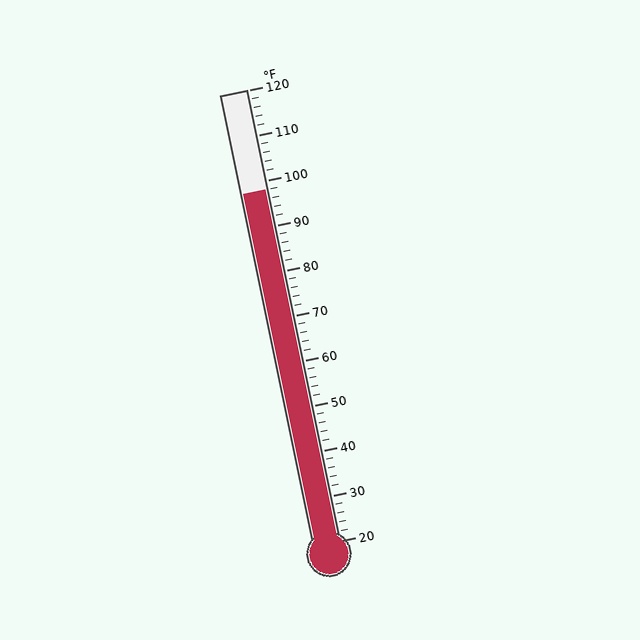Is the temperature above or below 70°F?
The temperature is above 70°F.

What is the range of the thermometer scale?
The thermometer scale ranges from 20°F to 120°F.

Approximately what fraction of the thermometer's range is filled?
The thermometer is filled to approximately 80% of its range.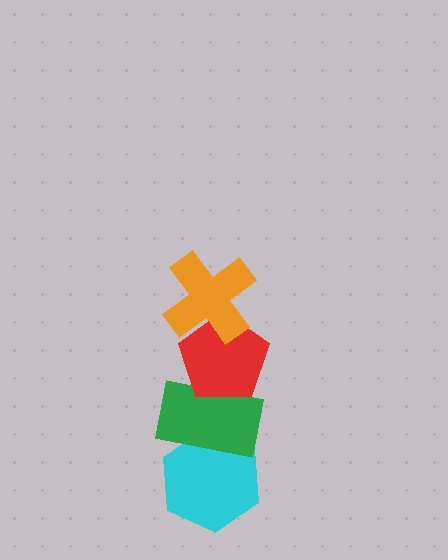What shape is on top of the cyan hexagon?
The green rectangle is on top of the cyan hexagon.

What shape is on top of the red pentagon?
The orange cross is on top of the red pentagon.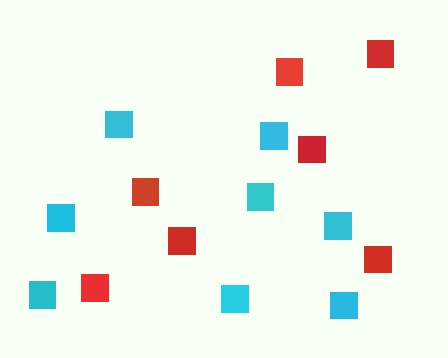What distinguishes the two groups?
There are 2 groups: one group of red squares (7) and one group of cyan squares (8).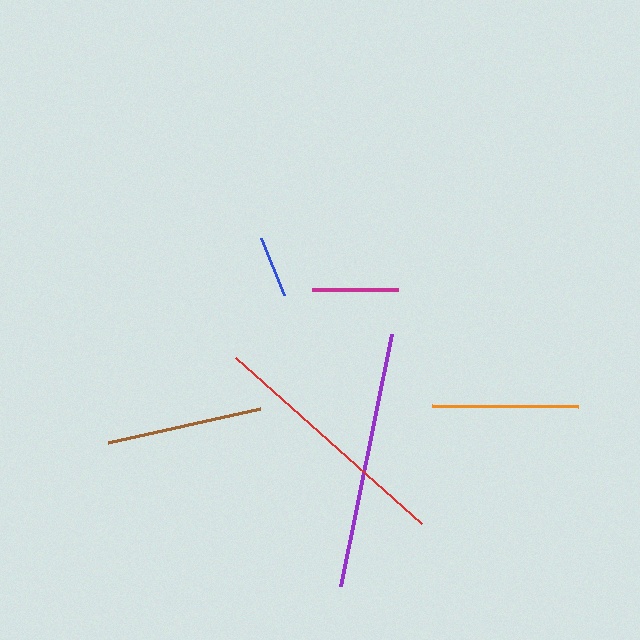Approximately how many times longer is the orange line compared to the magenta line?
The orange line is approximately 1.7 times the length of the magenta line.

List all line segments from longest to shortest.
From longest to shortest: purple, red, brown, orange, magenta, blue.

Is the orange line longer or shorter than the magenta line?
The orange line is longer than the magenta line.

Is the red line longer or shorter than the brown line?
The red line is longer than the brown line.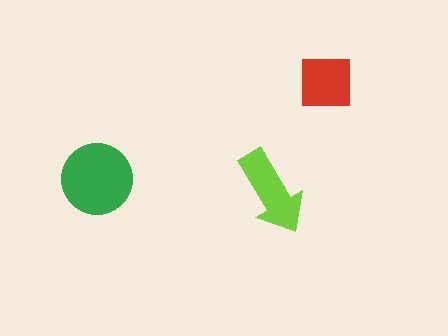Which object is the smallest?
The red square.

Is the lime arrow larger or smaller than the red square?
Larger.